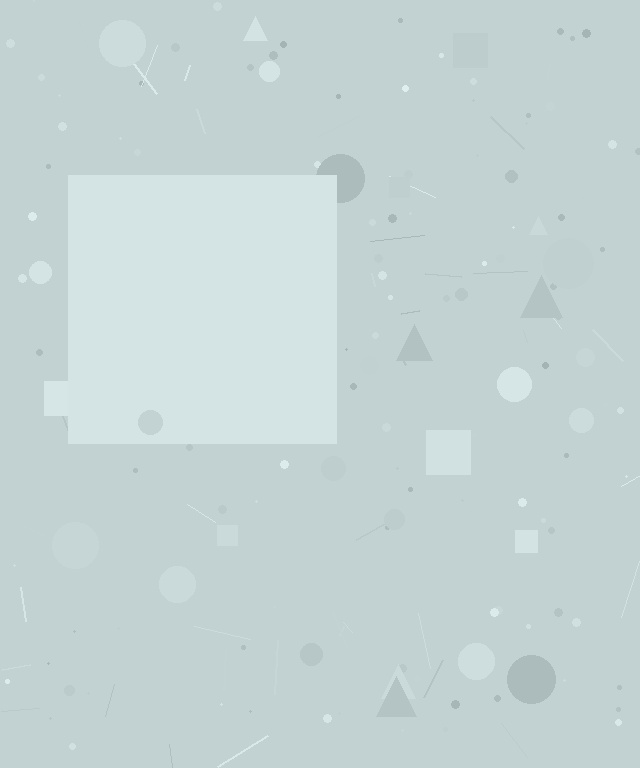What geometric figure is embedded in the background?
A square is embedded in the background.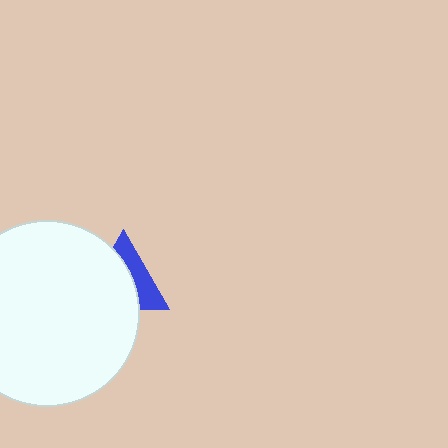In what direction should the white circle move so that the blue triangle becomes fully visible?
The white circle should move left. That is the shortest direction to clear the overlap and leave the blue triangle fully visible.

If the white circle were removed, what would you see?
You would see the complete blue triangle.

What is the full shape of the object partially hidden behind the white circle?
The partially hidden object is a blue triangle.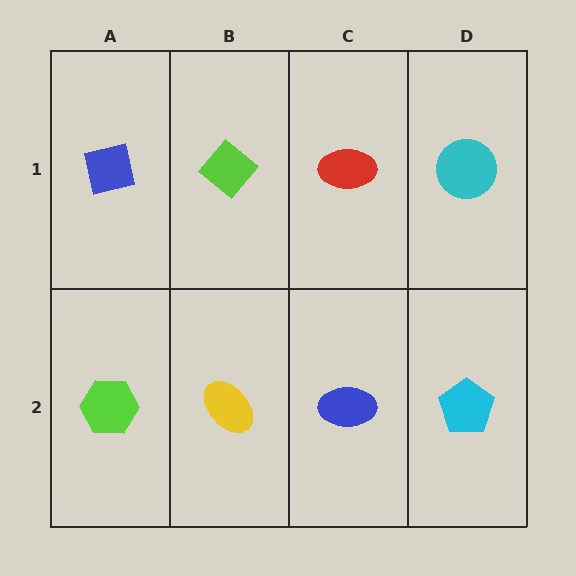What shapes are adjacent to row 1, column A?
A lime hexagon (row 2, column A), a lime diamond (row 1, column B).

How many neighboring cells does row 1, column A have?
2.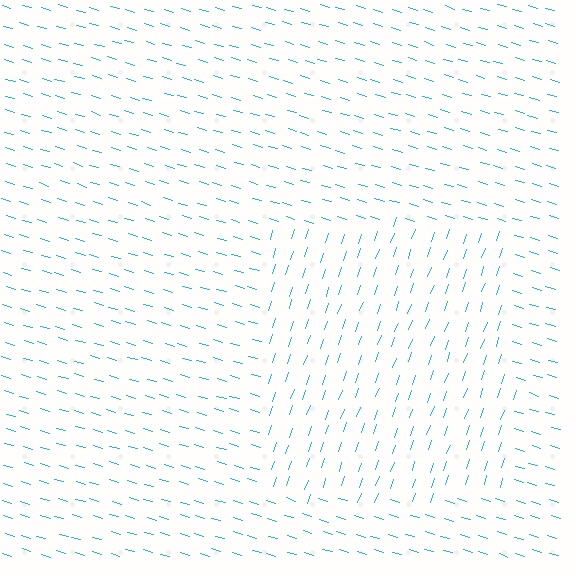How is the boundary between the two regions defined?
The boundary is defined purely by a change in line orientation (approximately 87 degrees difference). All lines are the same color and thickness.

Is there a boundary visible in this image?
Yes, there is a texture boundary formed by a change in line orientation.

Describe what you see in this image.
The image is filled with small cyan line segments. A rectangle region in the image has lines oriented differently from the surrounding lines, creating a visible texture boundary.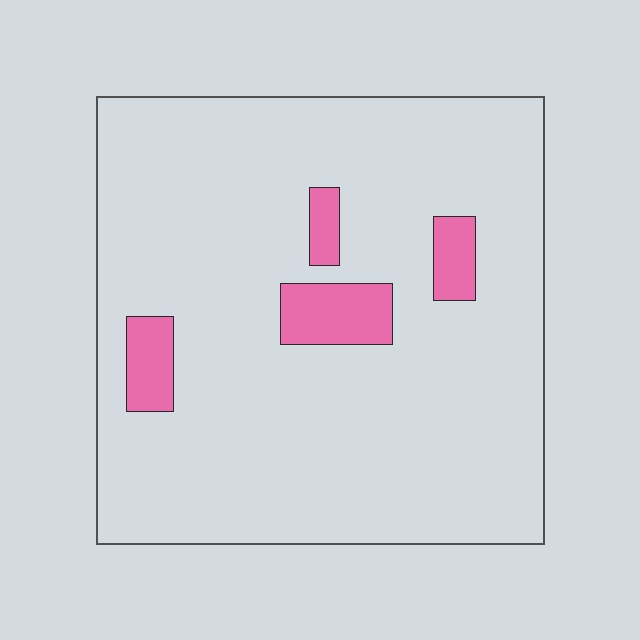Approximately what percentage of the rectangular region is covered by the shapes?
Approximately 10%.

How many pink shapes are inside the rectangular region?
4.